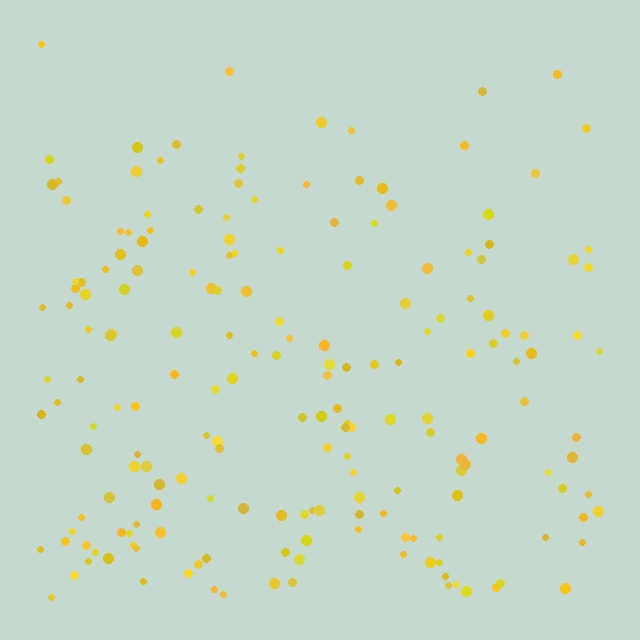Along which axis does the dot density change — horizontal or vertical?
Vertical.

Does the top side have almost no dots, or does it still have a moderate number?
Still a moderate number, just noticeably fewer than the bottom.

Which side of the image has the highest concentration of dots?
The bottom.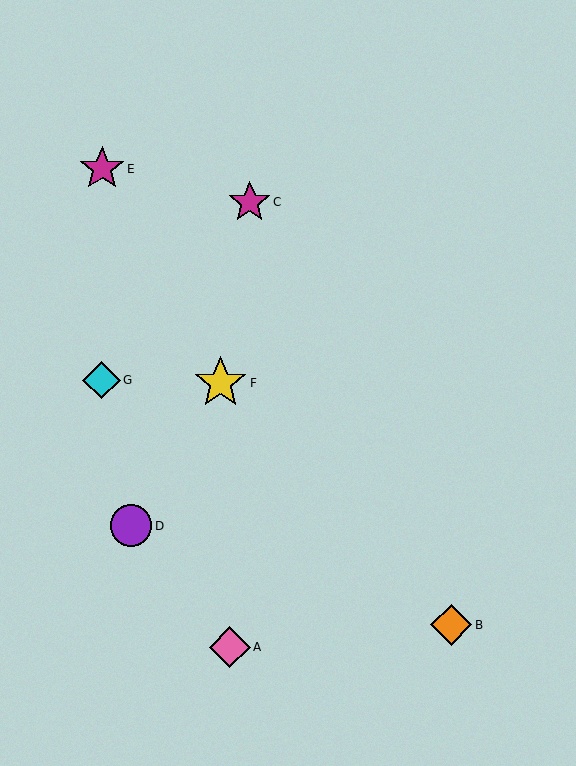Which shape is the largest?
The yellow star (labeled F) is the largest.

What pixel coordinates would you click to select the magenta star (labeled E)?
Click at (102, 169) to select the magenta star E.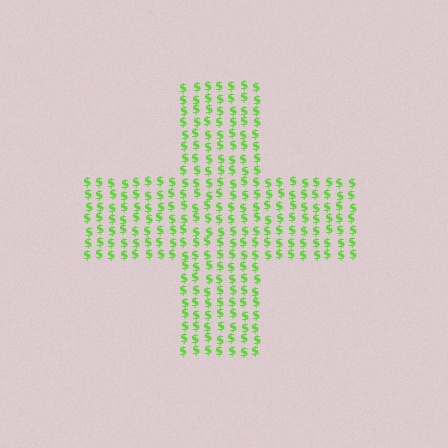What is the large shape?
The large shape is a cross.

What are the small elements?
The small elements are dollar signs.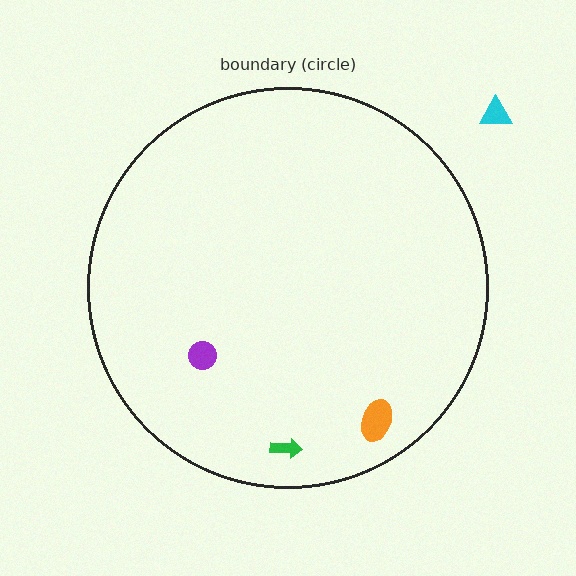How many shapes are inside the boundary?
3 inside, 1 outside.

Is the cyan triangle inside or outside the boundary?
Outside.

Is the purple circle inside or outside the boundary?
Inside.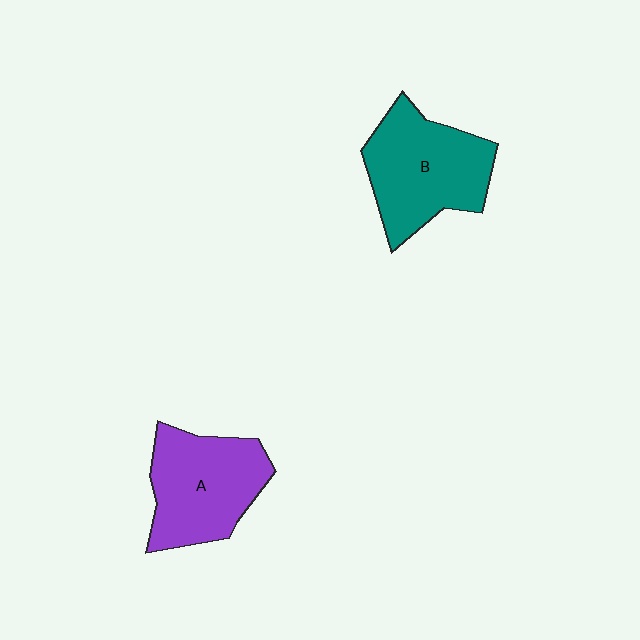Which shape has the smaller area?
Shape A (purple).